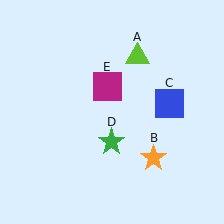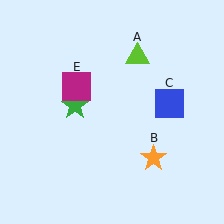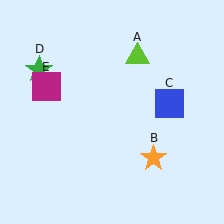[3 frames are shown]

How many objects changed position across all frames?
2 objects changed position: green star (object D), magenta square (object E).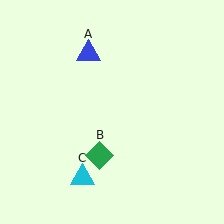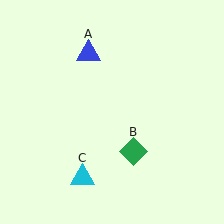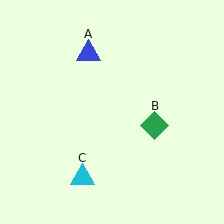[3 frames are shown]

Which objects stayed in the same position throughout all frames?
Blue triangle (object A) and cyan triangle (object C) remained stationary.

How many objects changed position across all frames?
1 object changed position: green diamond (object B).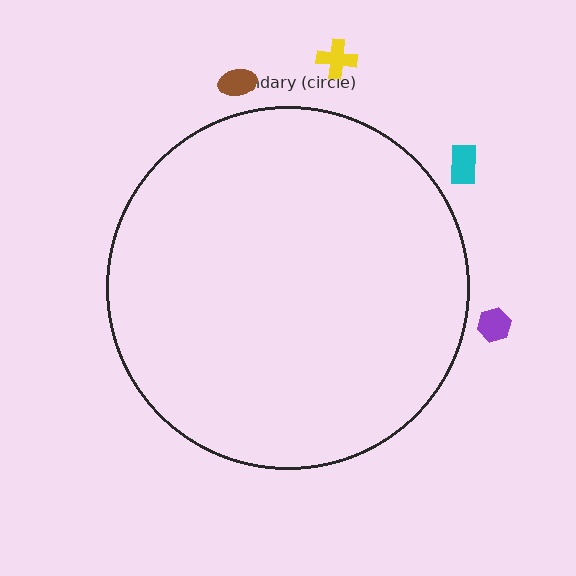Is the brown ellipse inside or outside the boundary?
Outside.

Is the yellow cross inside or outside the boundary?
Outside.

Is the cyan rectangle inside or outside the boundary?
Outside.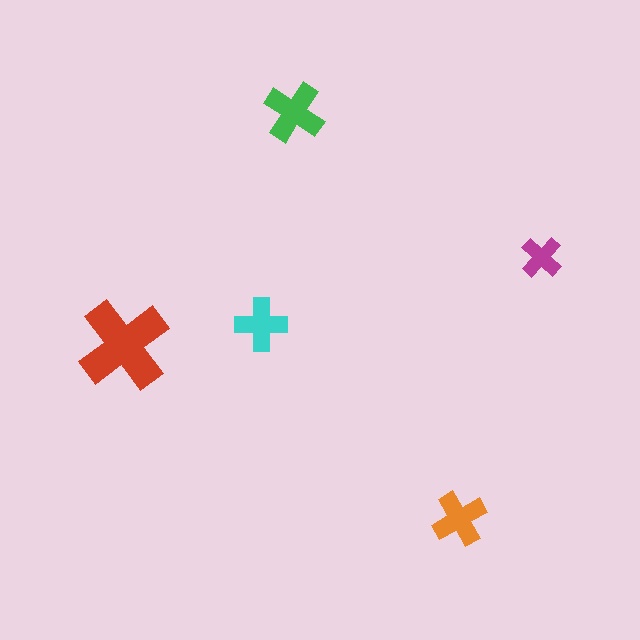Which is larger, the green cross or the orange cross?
The green one.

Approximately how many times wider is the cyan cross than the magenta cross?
About 1.5 times wider.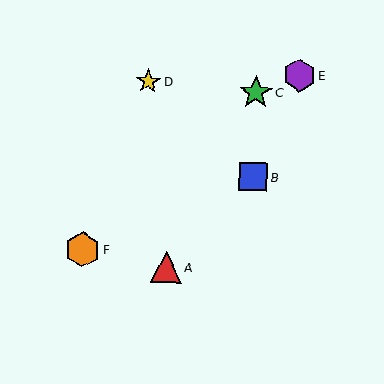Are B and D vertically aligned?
No, B is at x≈253 and D is at x≈148.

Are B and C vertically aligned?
Yes, both are at x≈253.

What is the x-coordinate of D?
Object D is at x≈148.